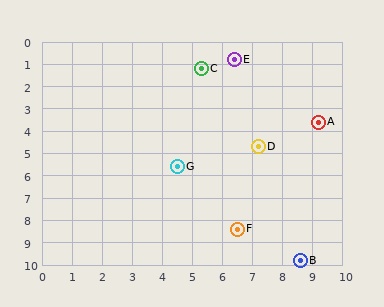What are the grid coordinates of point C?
Point C is at approximately (5.3, 1.2).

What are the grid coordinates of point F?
Point F is at approximately (6.5, 8.4).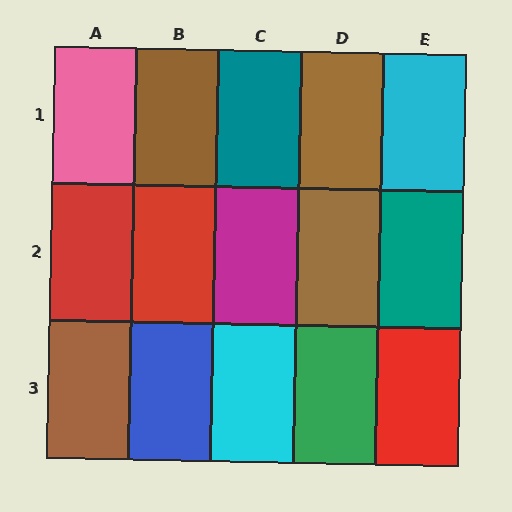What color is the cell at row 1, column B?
Brown.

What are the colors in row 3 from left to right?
Brown, blue, cyan, green, red.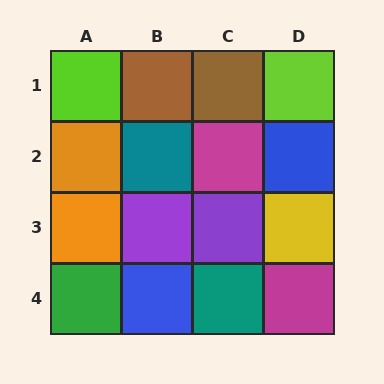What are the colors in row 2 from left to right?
Orange, teal, magenta, blue.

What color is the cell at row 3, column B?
Purple.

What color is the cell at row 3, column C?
Purple.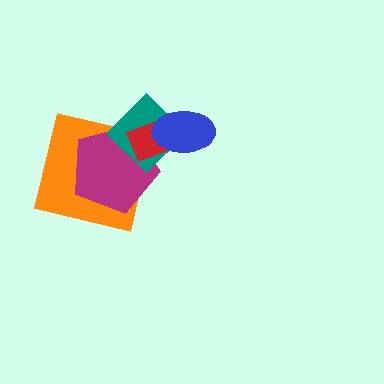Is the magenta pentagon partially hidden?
Yes, it is partially covered by another shape.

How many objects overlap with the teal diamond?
4 objects overlap with the teal diamond.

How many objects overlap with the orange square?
2 objects overlap with the orange square.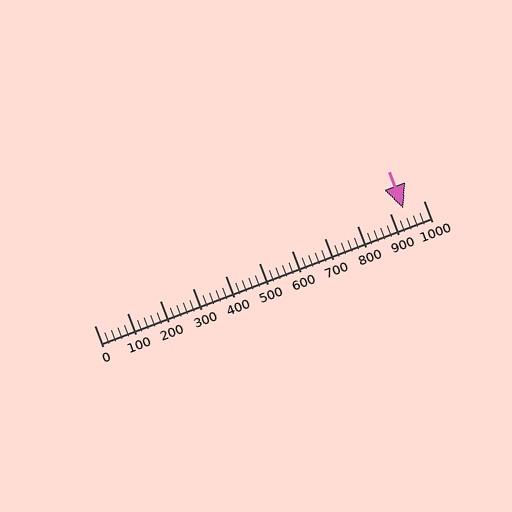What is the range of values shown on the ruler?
The ruler shows values from 0 to 1000.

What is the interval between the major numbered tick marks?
The major tick marks are spaced 100 units apart.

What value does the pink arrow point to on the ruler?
The pink arrow points to approximately 940.